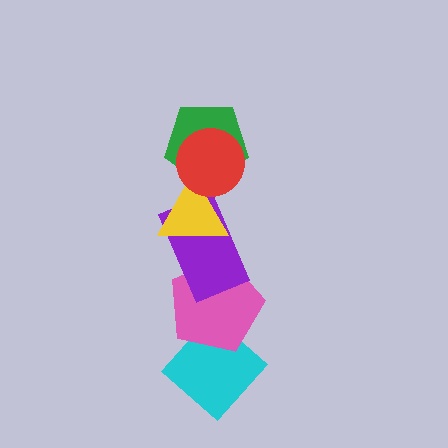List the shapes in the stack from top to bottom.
From top to bottom: the red circle, the green pentagon, the yellow triangle, the purple rectangle, the pink pentagon, the cyan diamond.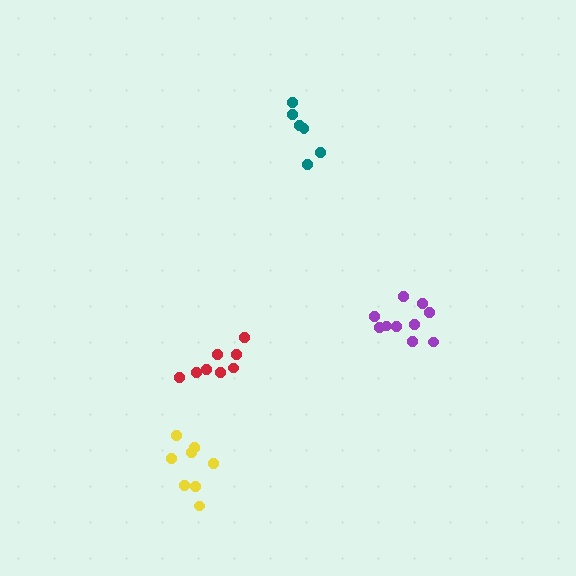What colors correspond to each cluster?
The clusters are colored: teal, red, yellow, purple.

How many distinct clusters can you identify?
There are 4 distinct clusters.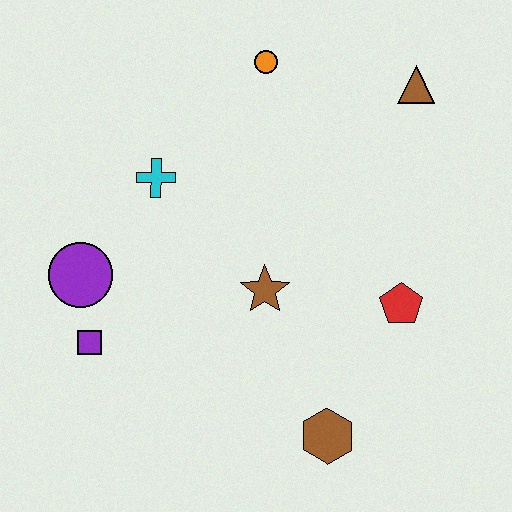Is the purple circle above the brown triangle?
No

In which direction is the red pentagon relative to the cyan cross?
The red pentagon is to the right of the cyan cross.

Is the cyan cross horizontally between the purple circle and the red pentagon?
Yes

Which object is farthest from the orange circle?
The brown hexagon is farthest from the orange circle.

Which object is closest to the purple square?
The purple circle is closest to the purple square.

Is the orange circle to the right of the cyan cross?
Yes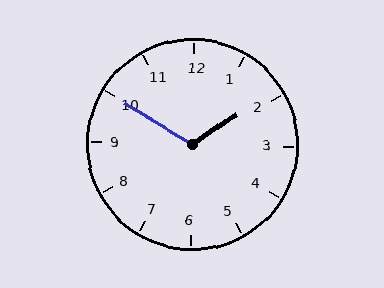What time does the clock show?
1:50.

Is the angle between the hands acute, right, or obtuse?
It is obtuse.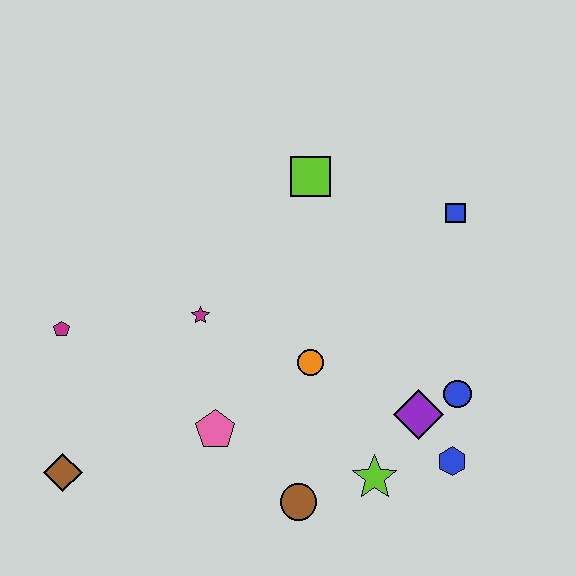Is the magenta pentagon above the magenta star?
No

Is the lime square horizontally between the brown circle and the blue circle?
Yes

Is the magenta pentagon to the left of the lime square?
Yes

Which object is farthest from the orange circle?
The brown diamond is farthest from the orange circle.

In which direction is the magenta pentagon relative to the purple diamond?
The magenta pentagon is to the left of the purple diamond.